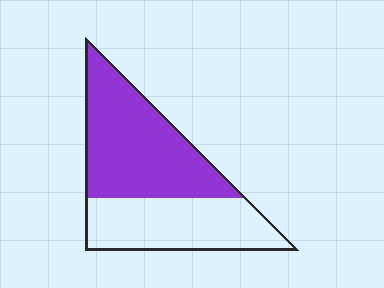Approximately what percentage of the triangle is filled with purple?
Approximately 55%.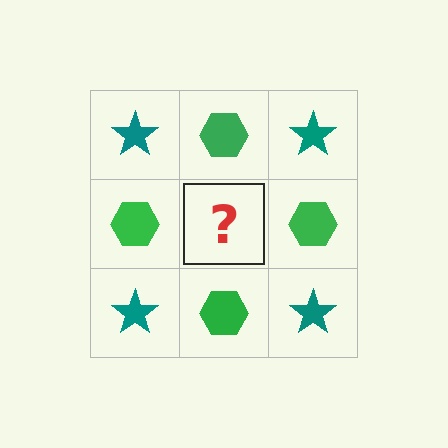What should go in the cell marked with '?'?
The missing cell should contain a teal star.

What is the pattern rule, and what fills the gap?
The rule is that it alternates teal star and green hexagon in a checkerboard pattern. The gap should be filled with a teal star.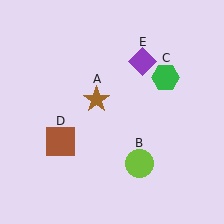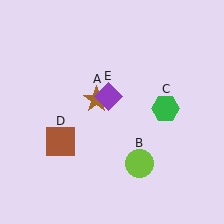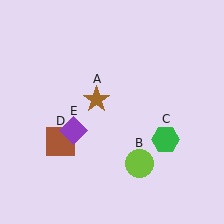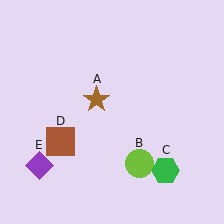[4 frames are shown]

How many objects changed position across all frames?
2 objects changed position: green hexagon (object C), purple diamond (object E).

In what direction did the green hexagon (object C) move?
The green hexagon (object C) moved down.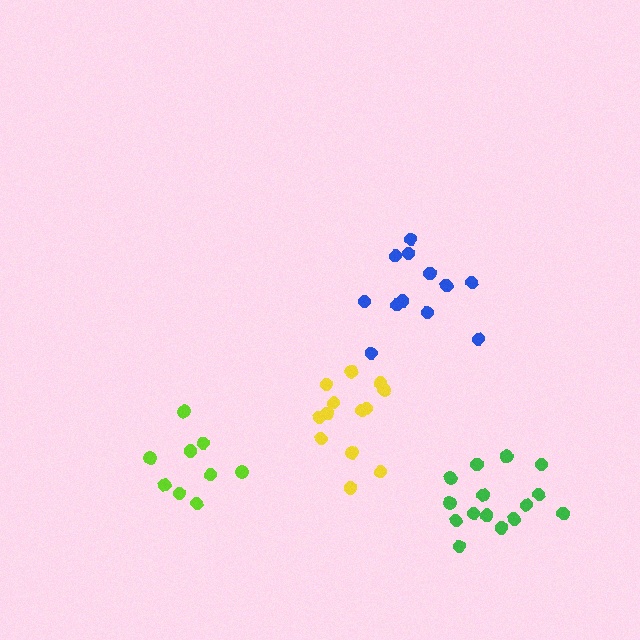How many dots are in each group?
Group 1: 9 dots, Group 2: 13 dots, Group 3: 15 dots, Group 4: 12 dots (49 total).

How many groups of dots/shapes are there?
There are 4 groups.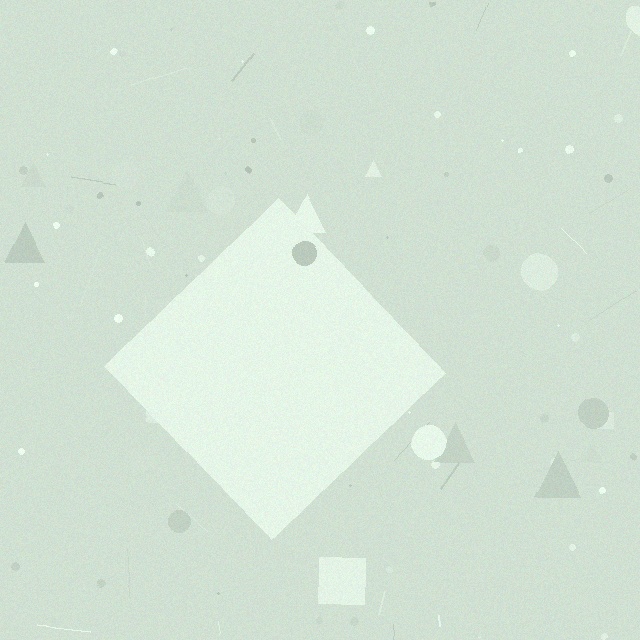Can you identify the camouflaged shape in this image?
The camouflaged shape is a diamond.